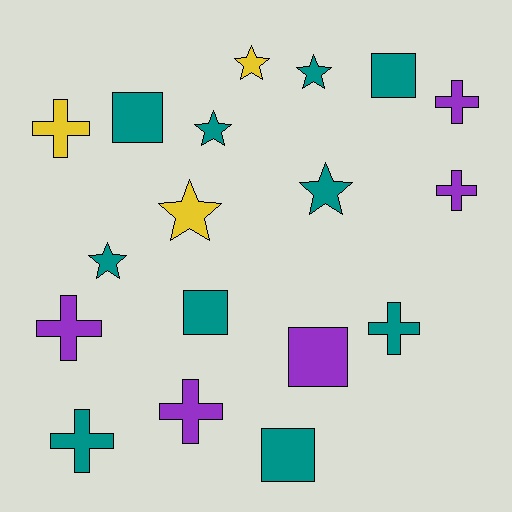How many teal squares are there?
There are 4 teal squares.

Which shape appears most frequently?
Cross, with 7 objects.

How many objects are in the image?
There are 18 objects.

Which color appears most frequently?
Teal, with 10 objects.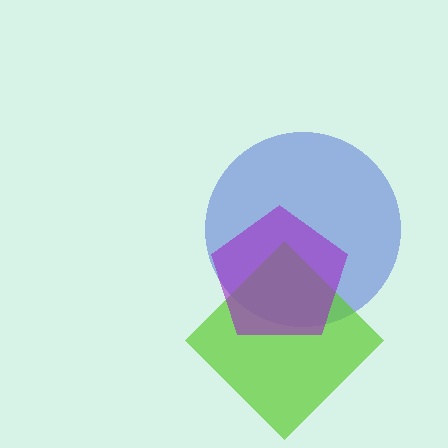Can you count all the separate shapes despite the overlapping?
Yes, there are 3 separate shapes.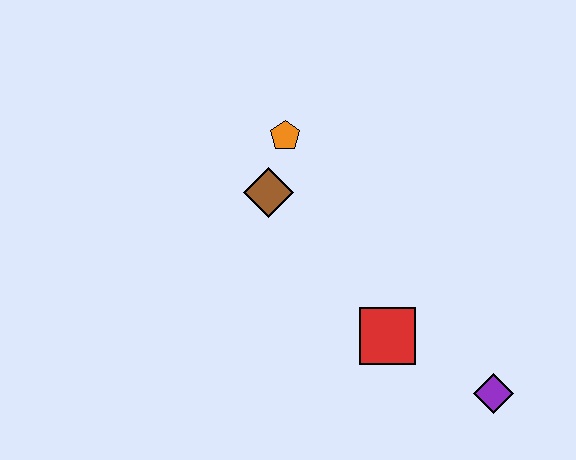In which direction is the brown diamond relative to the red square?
The brown diamond is above the red square.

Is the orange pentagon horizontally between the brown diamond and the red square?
Yes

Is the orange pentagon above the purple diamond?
Yes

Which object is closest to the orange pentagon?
The brown diamond is closest to the orange pentagon.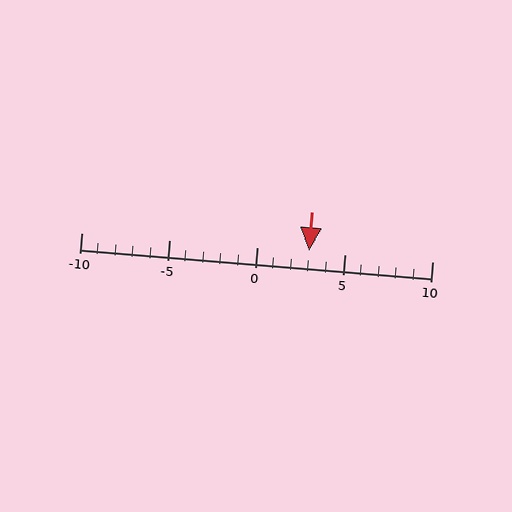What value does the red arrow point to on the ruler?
The red arrow points to approximately 3.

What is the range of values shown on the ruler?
The ruler shows values from -10 to 10.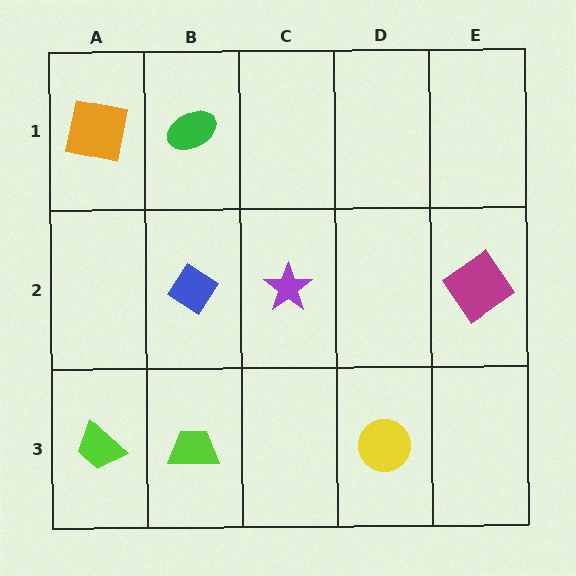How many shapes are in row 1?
2 shapes.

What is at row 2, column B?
A blue diamond.